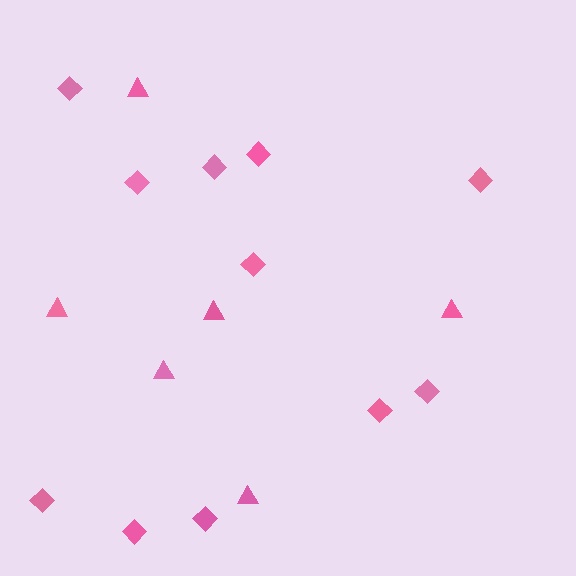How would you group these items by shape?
There are 2 groups: one group of triangles (6) and one group of diamonds (11).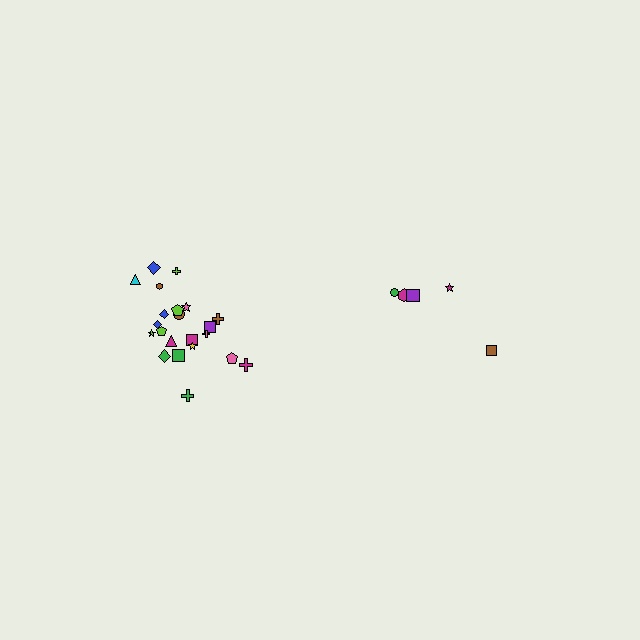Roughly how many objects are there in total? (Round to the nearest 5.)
Roughly 25 objects in total.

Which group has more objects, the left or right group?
The left group.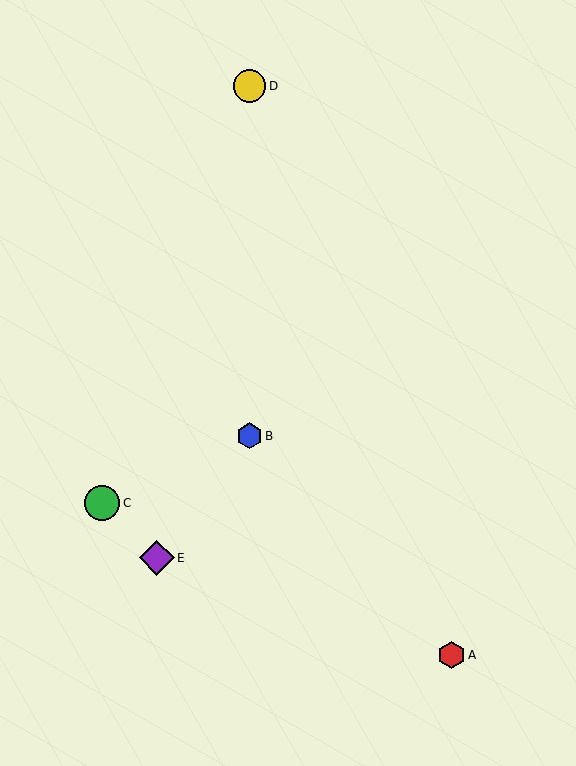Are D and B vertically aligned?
Yes, both are at x≈249.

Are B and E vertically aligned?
No, B is at x≈249 and E is at x≈157.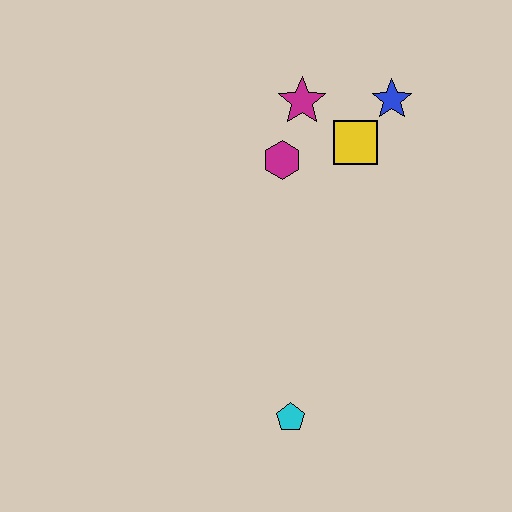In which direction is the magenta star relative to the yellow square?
The magenta star is to the left of the yellow square.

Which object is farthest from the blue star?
The cyan pentagon is farthest from the blue star.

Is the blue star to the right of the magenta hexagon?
Yes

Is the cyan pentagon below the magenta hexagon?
Yes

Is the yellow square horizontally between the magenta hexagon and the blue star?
Yes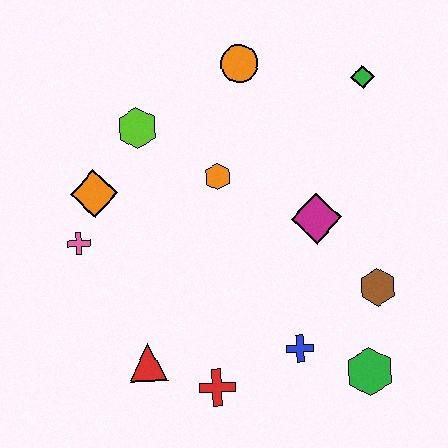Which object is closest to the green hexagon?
The blue cross is closest to the green hexagon.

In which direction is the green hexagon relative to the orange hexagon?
The green hexagon is below the orange hexagon.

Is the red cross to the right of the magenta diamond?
No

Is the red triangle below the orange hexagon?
Yes